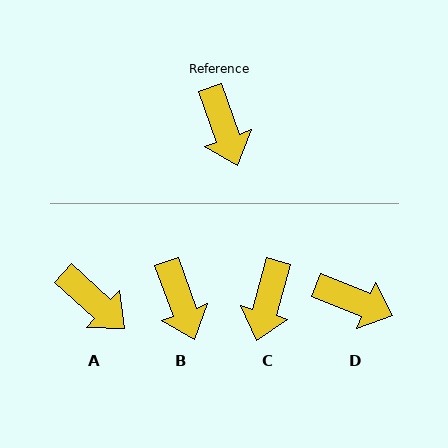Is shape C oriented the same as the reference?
No, it is off by about 36 degrees.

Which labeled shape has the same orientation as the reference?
B.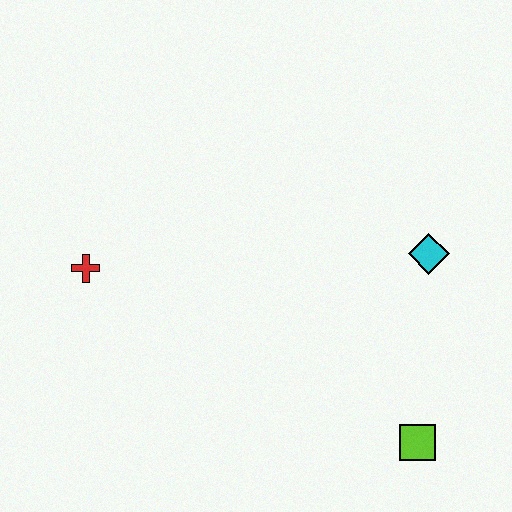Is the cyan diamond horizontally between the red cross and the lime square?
No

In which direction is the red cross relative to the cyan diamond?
The red cross is to the left of the cyan diamond.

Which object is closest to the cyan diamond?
The lime square is closest to the cyan diamond.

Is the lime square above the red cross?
No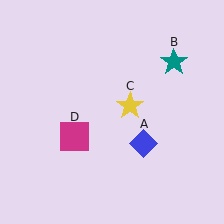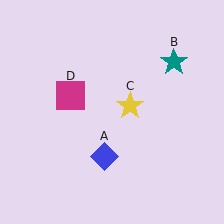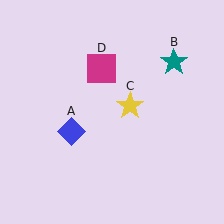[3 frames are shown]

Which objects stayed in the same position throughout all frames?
Teal star (object B) and yellow star (object C) remained stationary.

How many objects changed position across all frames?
2 objects changed position: blue diamond (object A), magenta square (object D).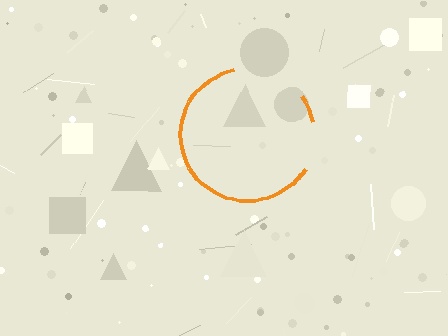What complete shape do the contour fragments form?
The contour fragments form a circle.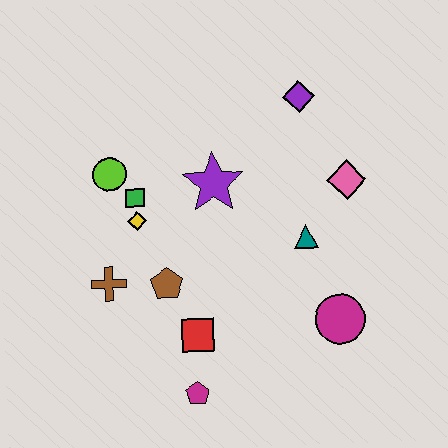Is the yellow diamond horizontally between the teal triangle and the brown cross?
Yes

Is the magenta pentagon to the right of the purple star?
No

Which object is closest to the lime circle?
The green square is closest to the lime circle.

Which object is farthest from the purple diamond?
The magenta pentagon is farthest from the purple diamond.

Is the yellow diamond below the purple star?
Yes